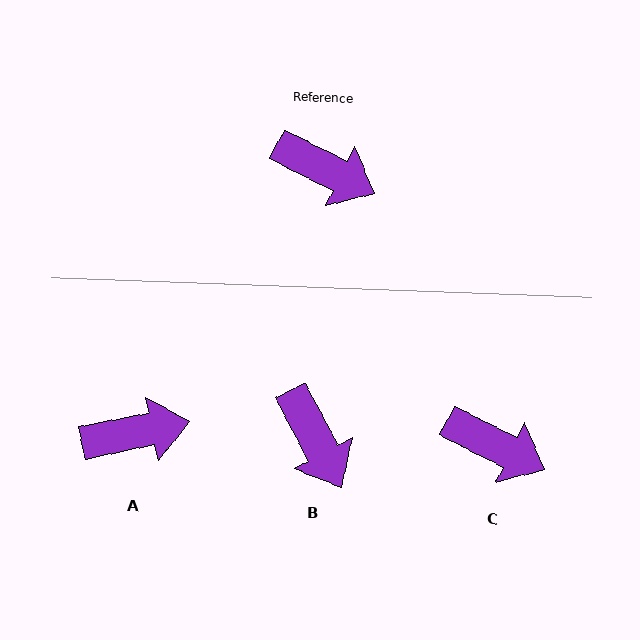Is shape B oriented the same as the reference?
No, it is off by about 35 degrees.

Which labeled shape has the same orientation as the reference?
C.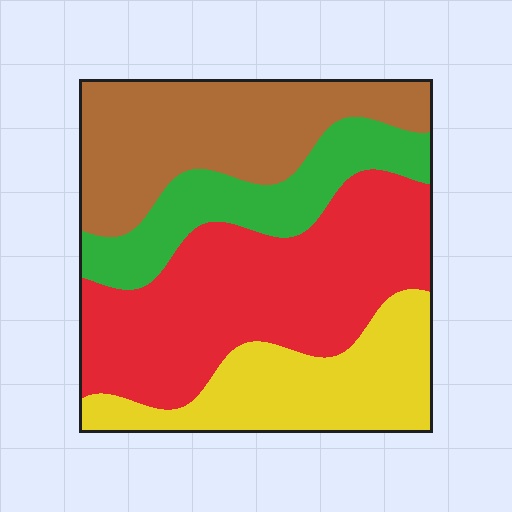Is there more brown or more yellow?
Brown.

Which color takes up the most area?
Red, at roughly 35%.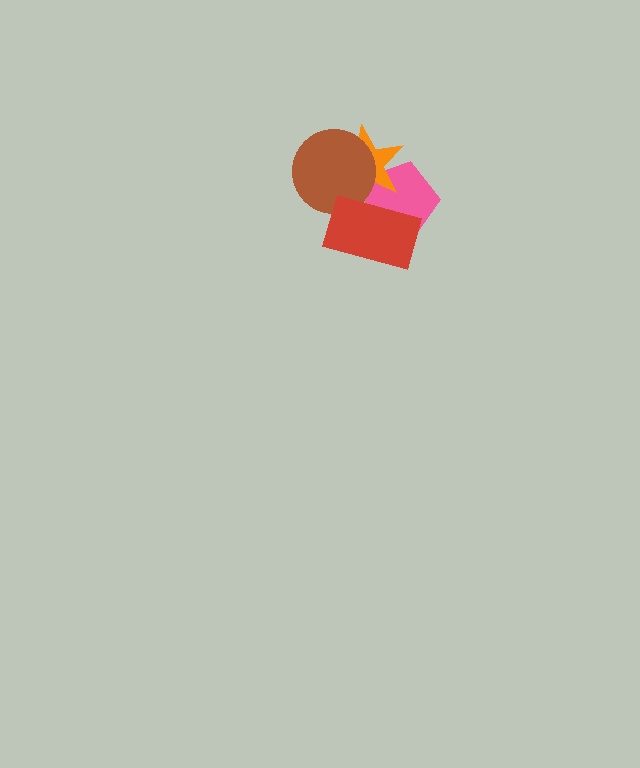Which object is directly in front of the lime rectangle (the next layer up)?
The pink pentagon is directly in front of the lime rectangle.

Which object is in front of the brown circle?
The red rectangle is in front of the brown circle.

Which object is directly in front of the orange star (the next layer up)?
The brown circle is directly in front of the orange star.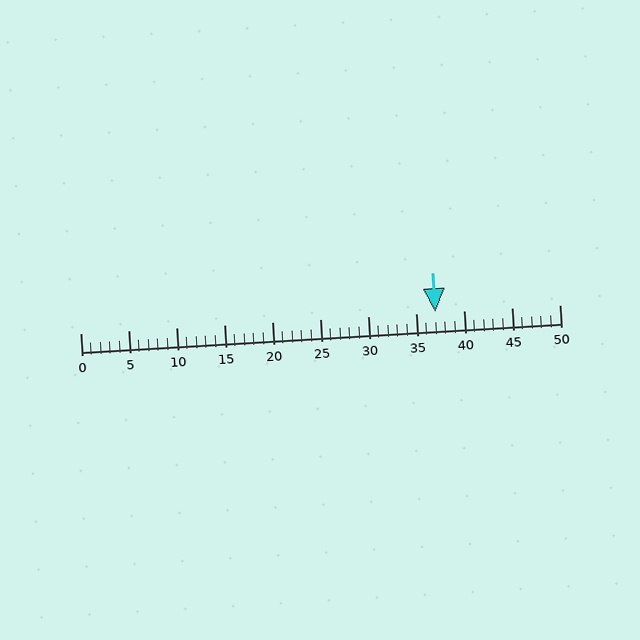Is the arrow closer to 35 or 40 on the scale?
The arrow is closer to 35.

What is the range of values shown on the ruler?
The ruler shows values from 0 to 50.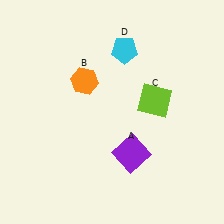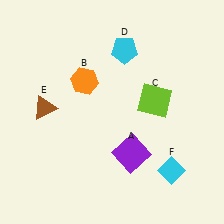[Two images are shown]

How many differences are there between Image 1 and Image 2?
There are 2 differences between the two images.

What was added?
A brown triangle (E), a cyan diamond (F) were added in Image 2.